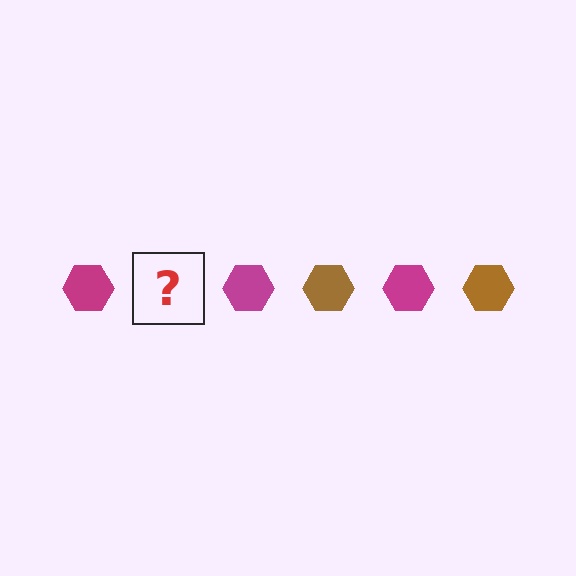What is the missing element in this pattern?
The missing element is a brown hexagon.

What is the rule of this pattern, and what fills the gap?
The rule is that the pattern cycles through magenta, brown hexagons. The gap should be filled with a brown hexagon.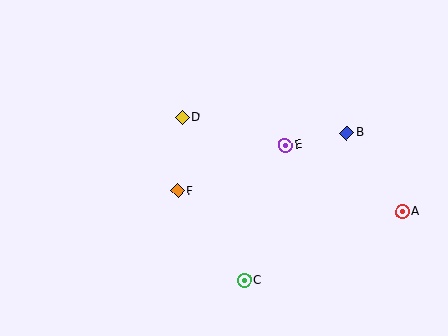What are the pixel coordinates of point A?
Point A is at (402, 212).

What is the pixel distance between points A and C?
The distance between A and C is 172 pixels.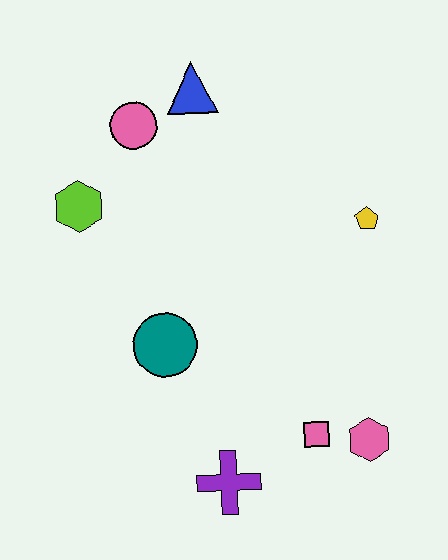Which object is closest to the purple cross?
The pink square is closest to the purple cross.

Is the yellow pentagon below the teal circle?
No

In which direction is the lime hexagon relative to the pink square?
The lime hexagon is above the pink square.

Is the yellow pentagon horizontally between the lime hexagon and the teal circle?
No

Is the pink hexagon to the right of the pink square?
Yes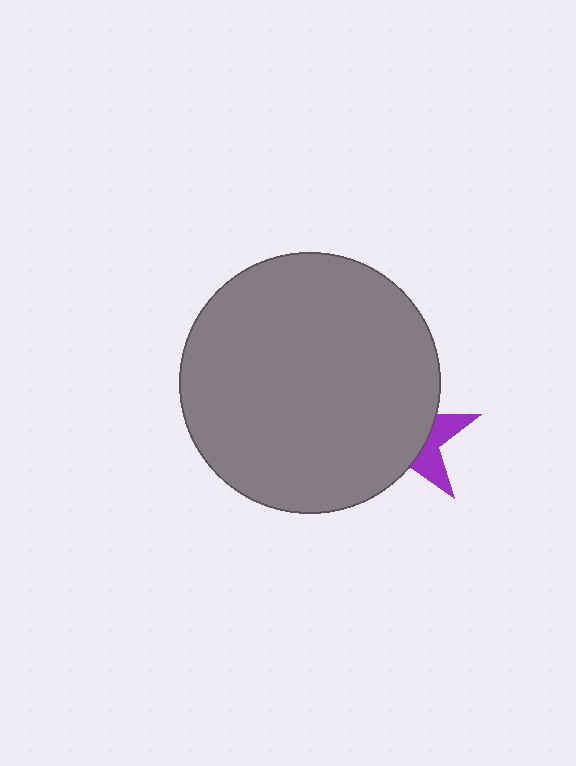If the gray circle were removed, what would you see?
You would see the complete purple star.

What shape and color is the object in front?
The object in front is a gray circle.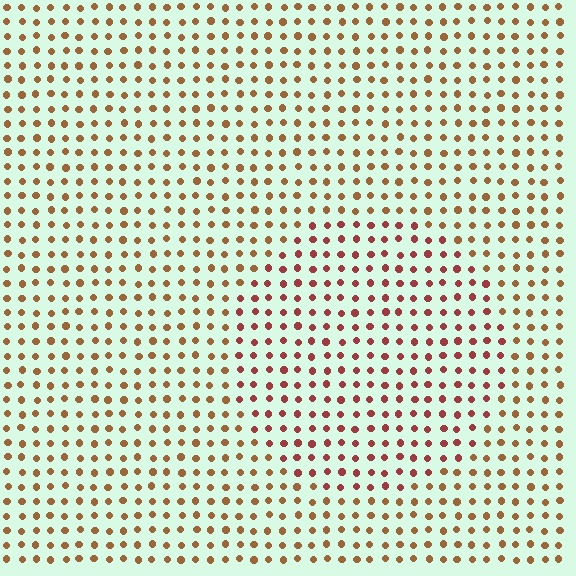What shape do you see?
I see a circle.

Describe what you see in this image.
The image is filled with small brown elements in a uniform arrangement. A circle-shaped region is visible where the elements are tinted to a slightly different hue, forming a subtle color boundary.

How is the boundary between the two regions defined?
The boundary is defined purely by a slight shift in hue (about 30 degrees). Spacing, size, and orientation are identical on both sides.